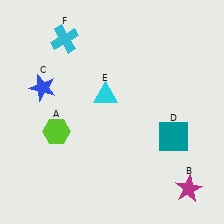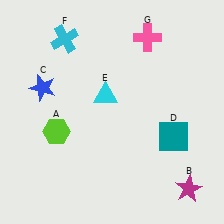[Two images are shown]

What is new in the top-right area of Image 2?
A pink cross (G) was added in the top-right area of Image 2.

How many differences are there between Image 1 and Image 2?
There is 1 difference between the two images.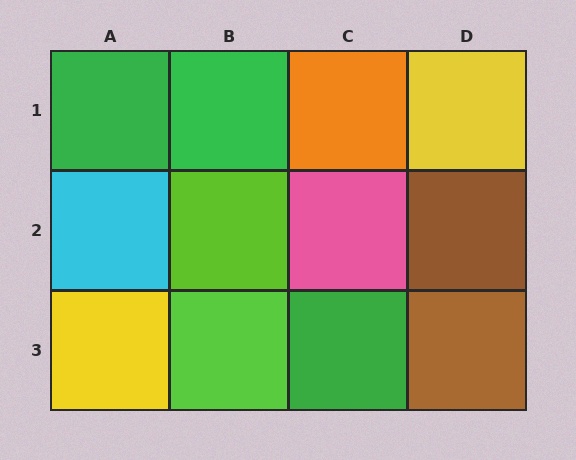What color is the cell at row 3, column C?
Green.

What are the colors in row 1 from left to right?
Green, green, orange, yellow.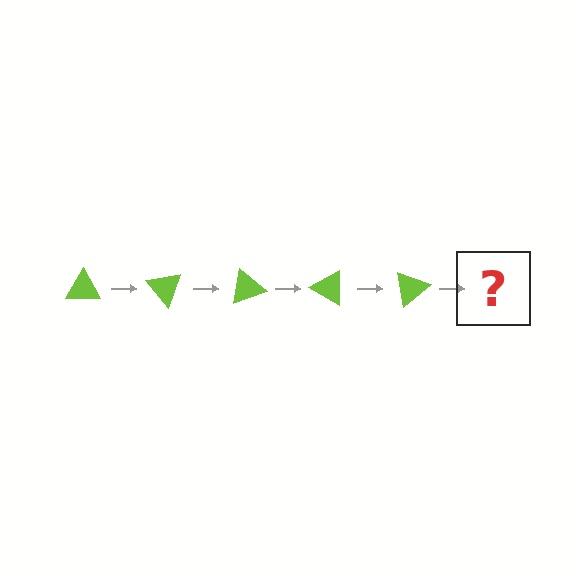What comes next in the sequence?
The next element should be a lime triangle rotated 250 degrees.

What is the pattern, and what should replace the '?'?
The pattern is that the triangle rotates 50 degrees each step. The '?' should be a lime triangle rotated 250 degrees.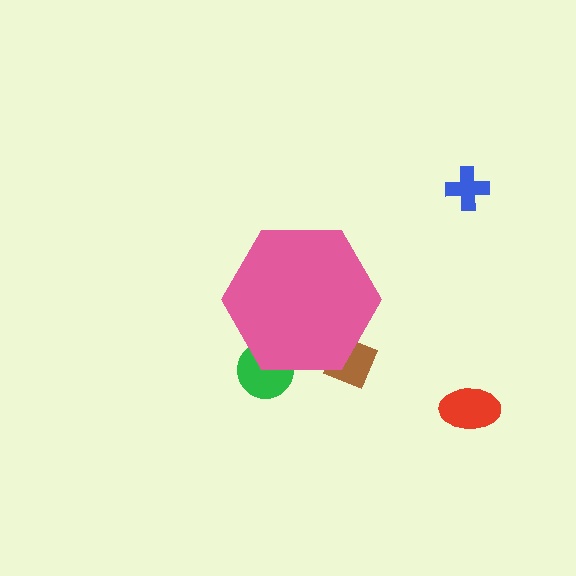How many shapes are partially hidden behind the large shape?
2 shapes are partially hidden.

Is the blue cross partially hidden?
No, the blue cross is fully visible.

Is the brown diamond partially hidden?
Yes, the brown diamond is partially hidden behind the pink hexagon.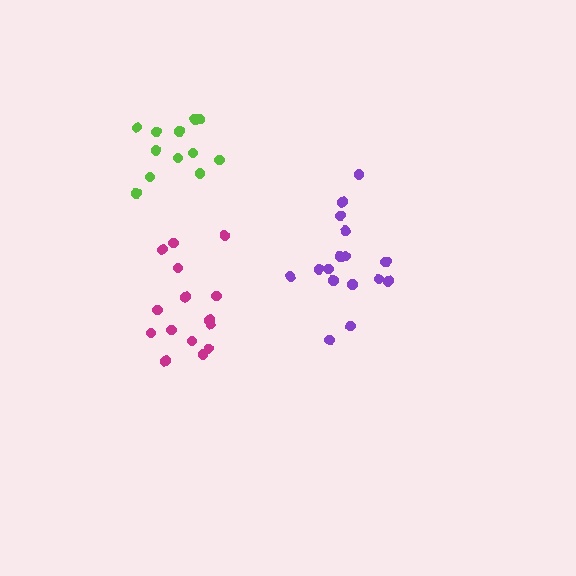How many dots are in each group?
Group 1: 17 dots, Group 2: 12 dots, Group 3: 15 dots (44 total).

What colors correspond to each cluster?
The clusters are colored: purple, lime, magenta.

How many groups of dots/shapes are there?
There are 3 groups.